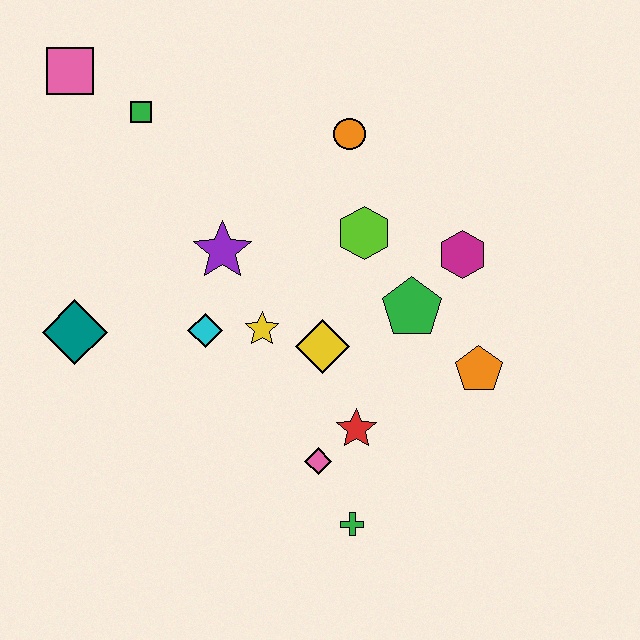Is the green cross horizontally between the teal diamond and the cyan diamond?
No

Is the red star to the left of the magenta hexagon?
Yes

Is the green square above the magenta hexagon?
Yes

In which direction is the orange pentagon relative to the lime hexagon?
The orange pentagon is below the lime hexagon.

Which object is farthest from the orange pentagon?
The pink square is farthest from the orange pentagon.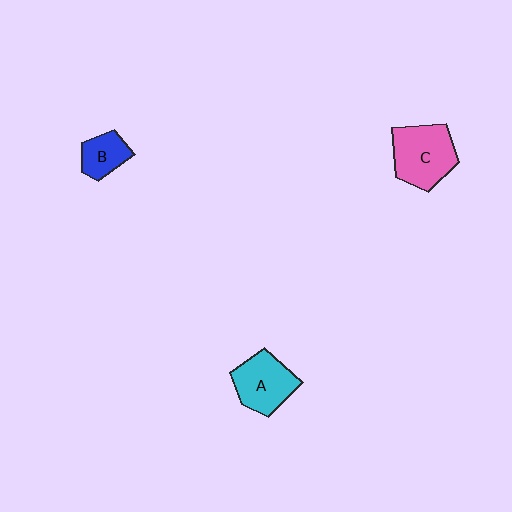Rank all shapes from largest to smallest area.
From largest to smallest: C (pink), A (cyan), B (blue).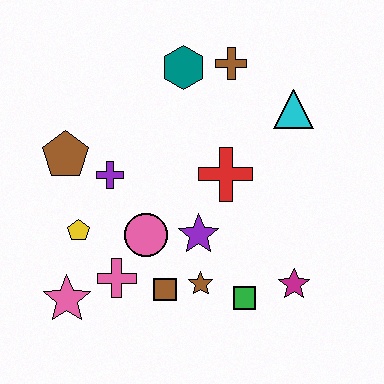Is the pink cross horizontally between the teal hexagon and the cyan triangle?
No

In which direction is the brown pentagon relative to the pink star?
The brown pentagon is above the pink star.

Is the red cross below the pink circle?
No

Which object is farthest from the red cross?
The pink star is farthest from the red cross.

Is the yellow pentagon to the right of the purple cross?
No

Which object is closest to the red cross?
The purple star is closest to the red cross.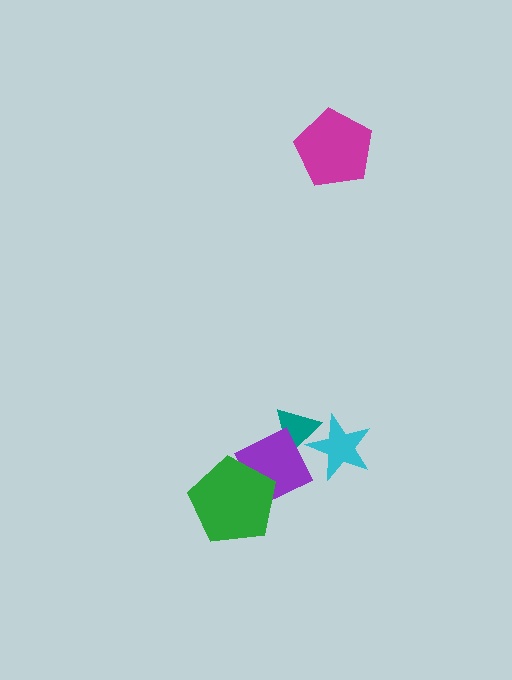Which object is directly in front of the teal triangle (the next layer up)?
The purple diamond is directly in front of the teal triangle.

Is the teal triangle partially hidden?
Yes, it is partially covered by another shape.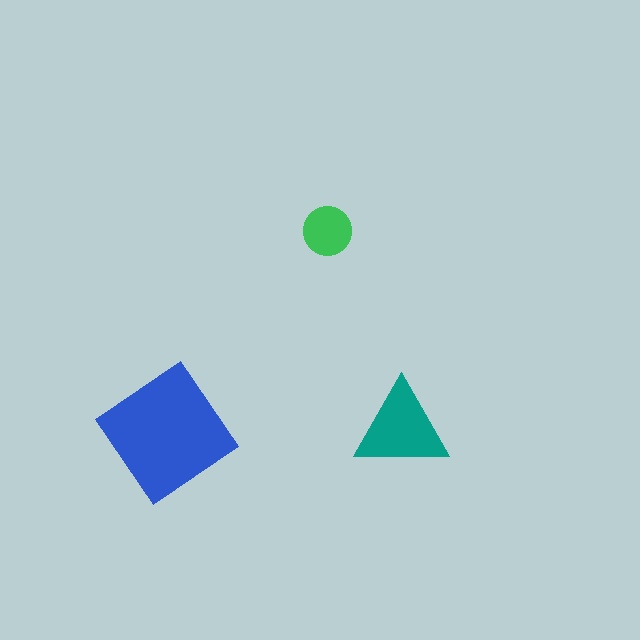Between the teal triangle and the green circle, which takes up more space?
The teal triangle.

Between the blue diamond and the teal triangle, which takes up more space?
The blue diamond.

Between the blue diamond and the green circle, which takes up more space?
The blue diamond.